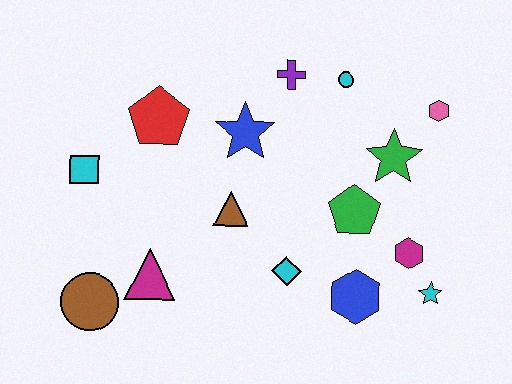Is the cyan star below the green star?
Yes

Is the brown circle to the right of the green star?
No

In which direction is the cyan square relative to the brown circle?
The cyan square is above the brown circle.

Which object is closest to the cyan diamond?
The blue hexagon is closest to the cyan diamond.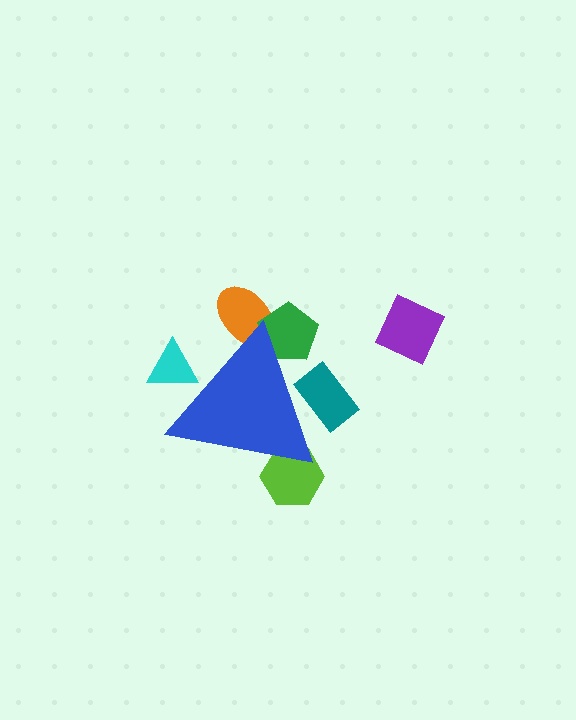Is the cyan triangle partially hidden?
Yes, the cyan triangle is partially hidden behind the blue triangle.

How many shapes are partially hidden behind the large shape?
5 shapes are partially hidden.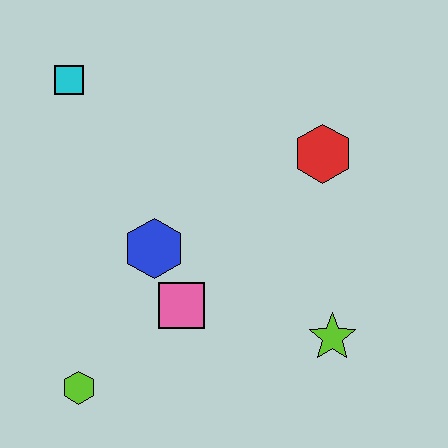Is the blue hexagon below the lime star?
No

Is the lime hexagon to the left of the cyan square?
No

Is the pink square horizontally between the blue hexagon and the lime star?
Yes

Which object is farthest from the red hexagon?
The lime hexagon is farthest from the red hexagon.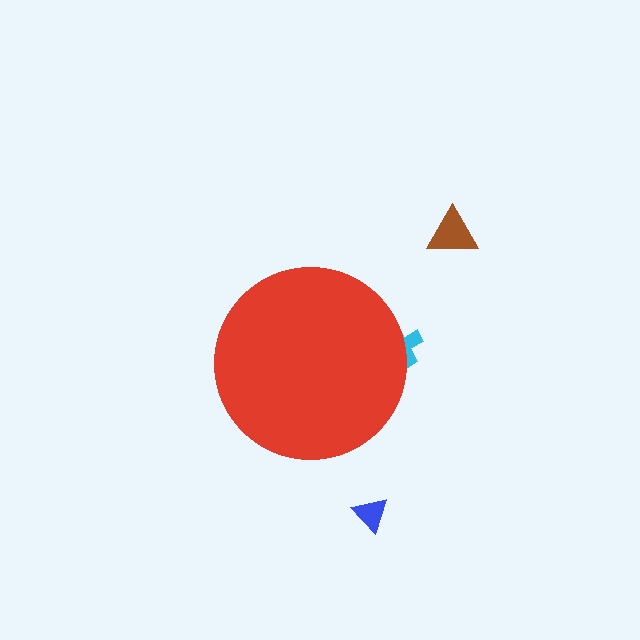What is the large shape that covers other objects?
A red circle.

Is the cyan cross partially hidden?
Yes, the cyan cross is partially hidden behind the red circle.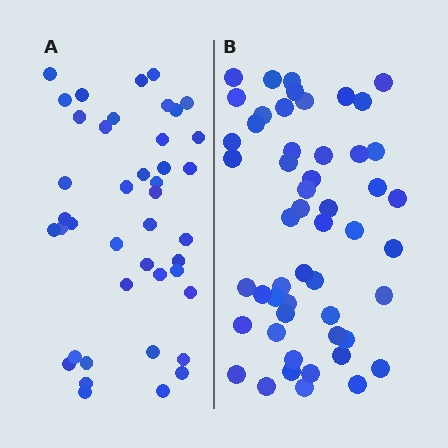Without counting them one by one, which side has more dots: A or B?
Region B (the right region) has more dots.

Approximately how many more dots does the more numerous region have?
Region B has roughly 10 or so more dots than region A.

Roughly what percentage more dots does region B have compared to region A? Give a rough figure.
About 25% more.